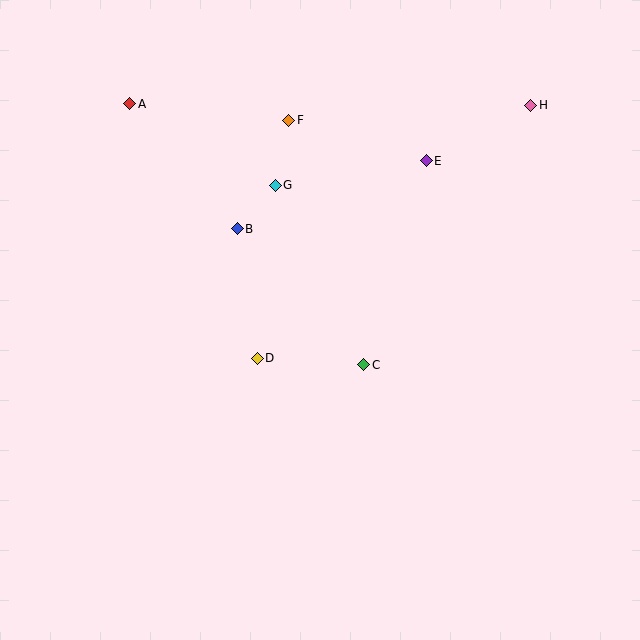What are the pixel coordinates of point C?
Point C is at (364, 365).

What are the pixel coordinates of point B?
Point B is at (237, 229).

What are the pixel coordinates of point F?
Point F is at (289, 120).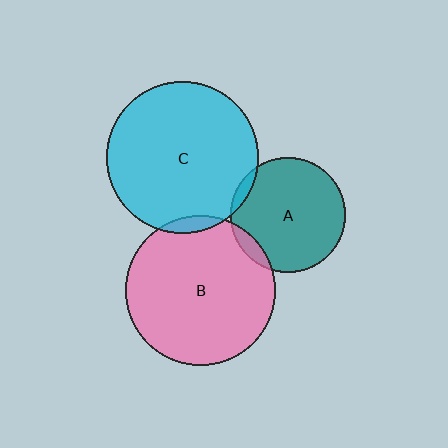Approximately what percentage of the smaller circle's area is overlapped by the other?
Approximately 5%.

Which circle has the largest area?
Circle C (cyan).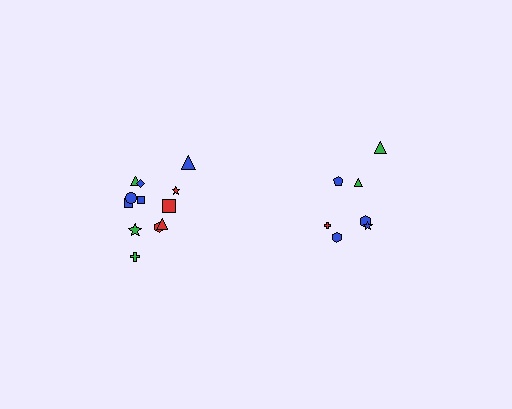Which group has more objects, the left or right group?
The left group.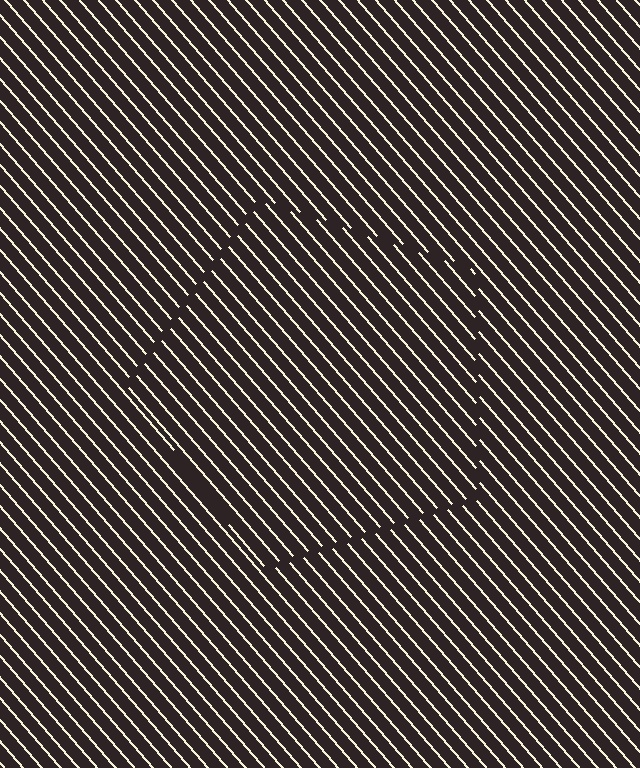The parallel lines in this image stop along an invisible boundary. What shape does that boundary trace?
An illusory pentagon. The interior of the shape contains the same grating, shifted by half a period — the contour is defined by the phase discontinuity where line-ends from the inner and outer gratings abut.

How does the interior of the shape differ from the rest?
The interior of the shape contains the same grating, shifted by half a period — the contour is defined by the phase discontinuity where line-ends from the inner and outer gratings abut.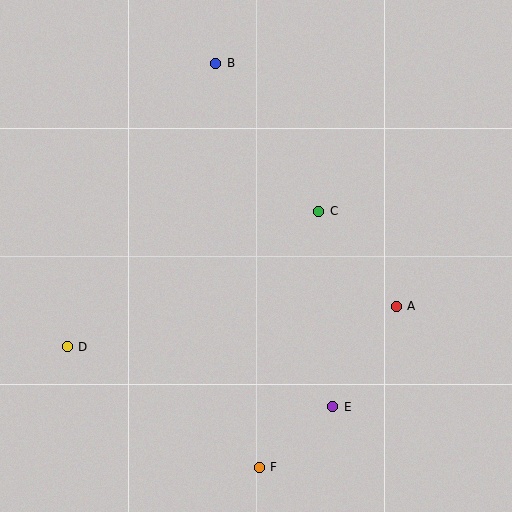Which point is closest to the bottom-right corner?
Point E is closest to the bottom-right corner.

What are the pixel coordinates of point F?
Point F is at (259, 467).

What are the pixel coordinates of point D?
Point D is at (67, 347).